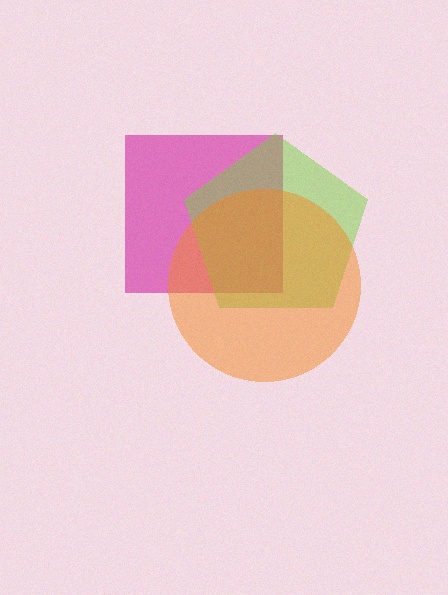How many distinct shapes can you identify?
There are 3 distinct shapes: a magenta square, a lime pentagon, an orange circle.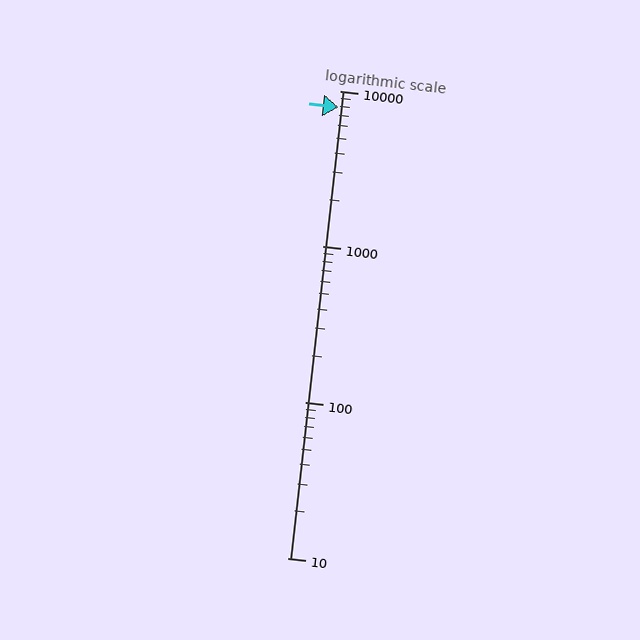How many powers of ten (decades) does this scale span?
The scale spans 3 decades, from 10 to 10000.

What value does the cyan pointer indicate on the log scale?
The pointer indicates approximately 7800.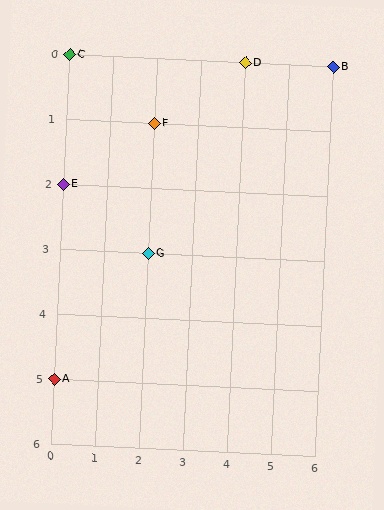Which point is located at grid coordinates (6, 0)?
Point B is at (6, 0).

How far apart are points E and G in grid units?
Points E and G are 2 columns and 1 row apart (about 2.2 grid units diagonally).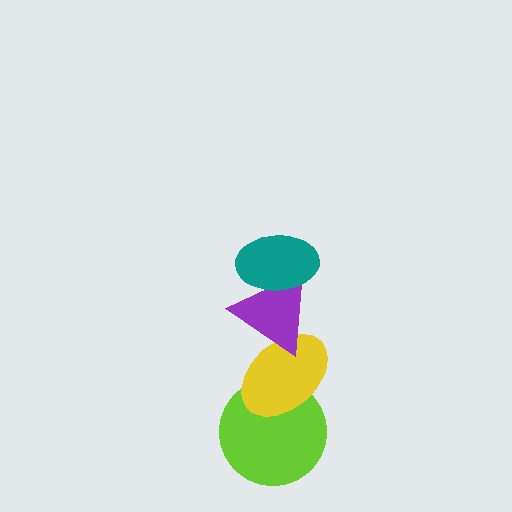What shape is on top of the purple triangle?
The teal ellipse is on top of the purple triangle.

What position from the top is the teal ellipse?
The teal ellipse is 1st from the top.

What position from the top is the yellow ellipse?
The yellow ellipse is 3rd from the top.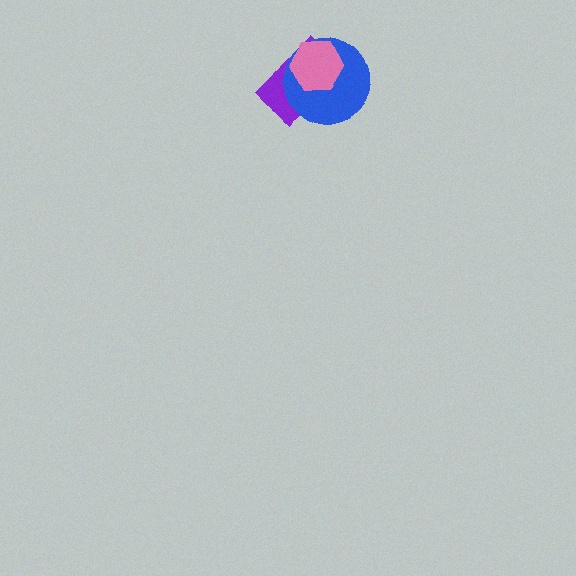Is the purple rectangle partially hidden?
Yes, it is partially covered by another shape.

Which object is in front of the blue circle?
The pink hexagon is in front of the blue circle.